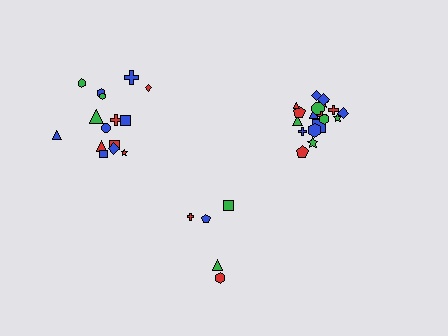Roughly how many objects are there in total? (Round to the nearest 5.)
Roughly 40 objects in total.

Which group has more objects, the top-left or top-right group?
The top-right group.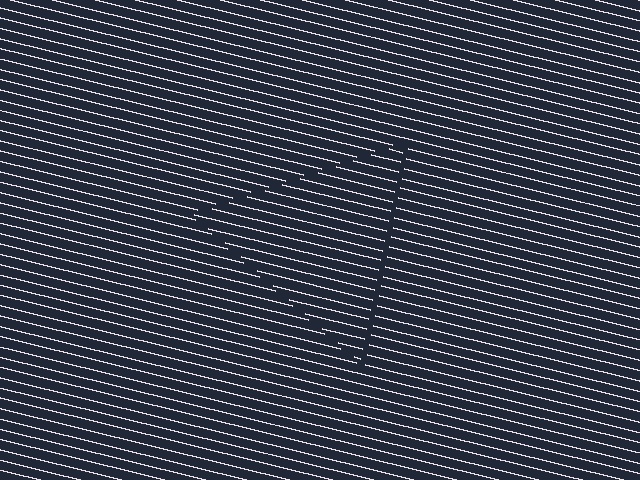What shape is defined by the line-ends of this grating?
An illusory triangle. The interior of the shape contains the same grating, shifted by half a period — the contour is defined by the phase discontinuity where line-ends from the inner and outer gratings abut.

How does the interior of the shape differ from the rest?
The interior of the shape contains the same grating, shifted by half a period — the contour is defined by the phase discontinuity where line-ends from the inner and outer gratings abut.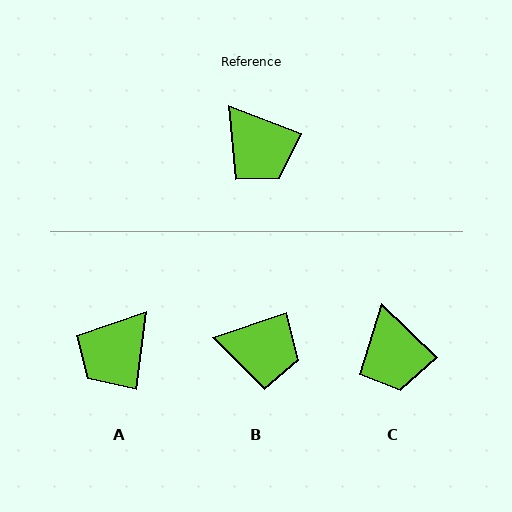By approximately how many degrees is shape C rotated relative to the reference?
Approximately 23 degrees clockwise.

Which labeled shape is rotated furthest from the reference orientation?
A, about 76 degrees away.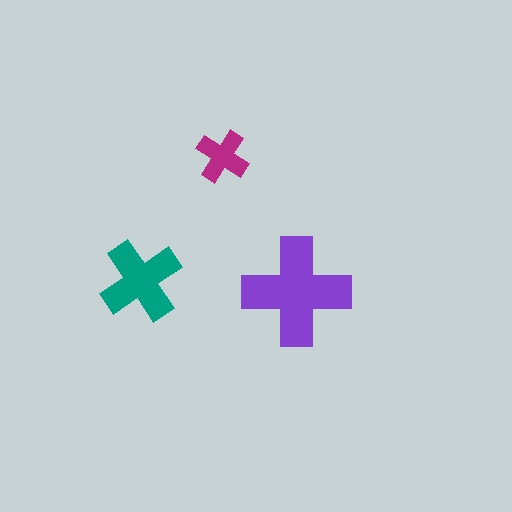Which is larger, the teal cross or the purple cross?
The purple one.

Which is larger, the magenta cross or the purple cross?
The purple one.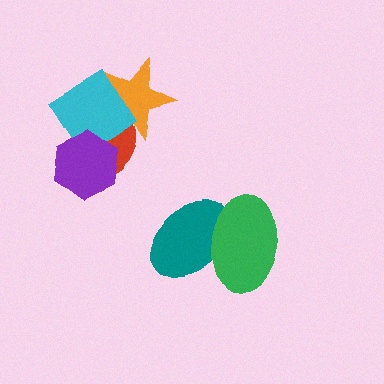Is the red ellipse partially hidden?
Yes, it is partially covered by another shape.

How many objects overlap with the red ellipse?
3 objects overlap with the red ellipse.